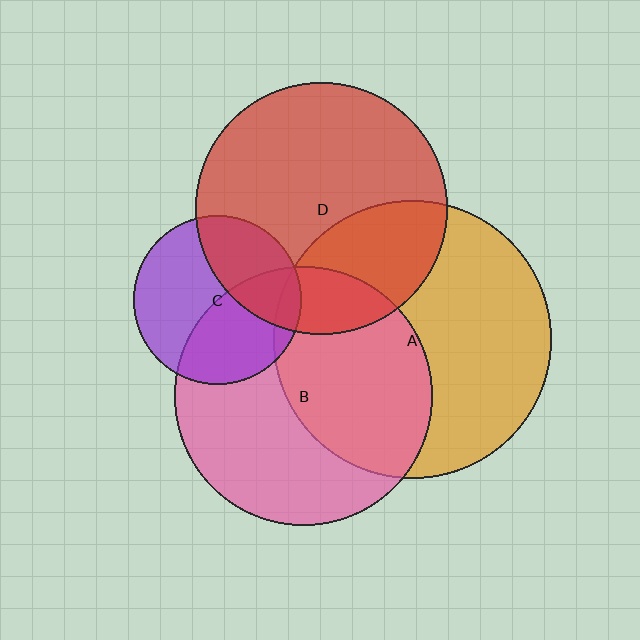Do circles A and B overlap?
Yes.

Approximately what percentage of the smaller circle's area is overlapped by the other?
Approximately 45%.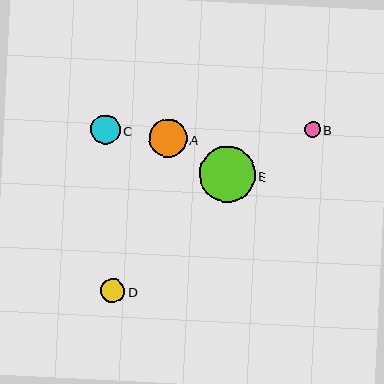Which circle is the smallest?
Circle B is the smallest with a size of approximately 16 pixels.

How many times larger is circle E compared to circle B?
Circle E is approximately 3.5 times the size of circle B.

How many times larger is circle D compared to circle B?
Circle D is approximately 1.5 times the size of circle B.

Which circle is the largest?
Circle E is the largest with a size of approximately 56 pixels.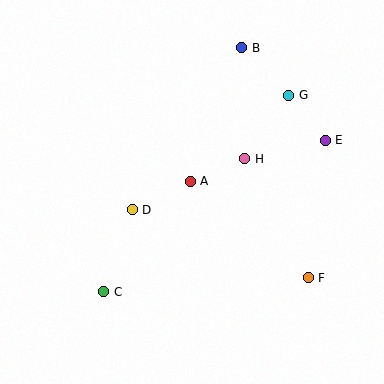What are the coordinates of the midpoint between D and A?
The midpoint between D and A is at (161, 196).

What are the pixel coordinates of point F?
Point F is at (308, 278).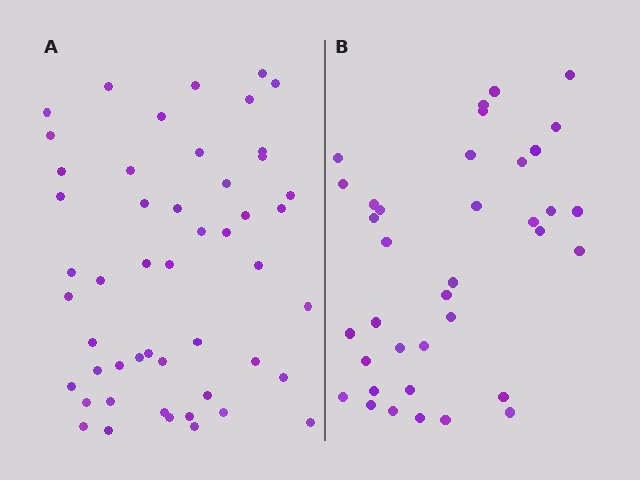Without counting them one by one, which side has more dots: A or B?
Region A (the left region) has more dots.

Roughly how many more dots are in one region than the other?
Region A has approximately 15 more dots than region B.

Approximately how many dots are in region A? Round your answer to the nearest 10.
About 50 dots.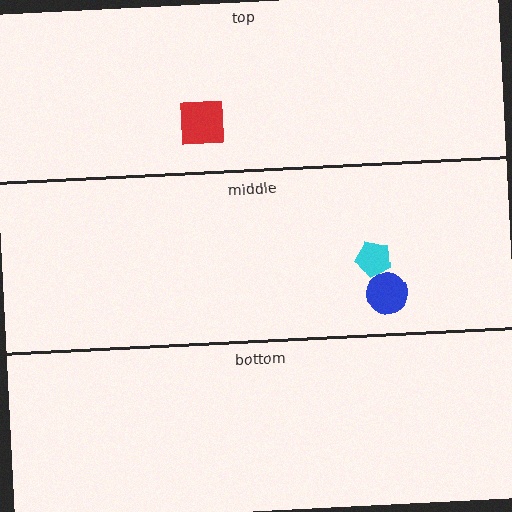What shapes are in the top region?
The red square.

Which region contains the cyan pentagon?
The middle region.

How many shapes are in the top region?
1.